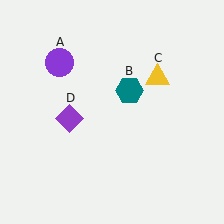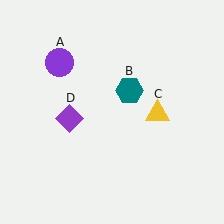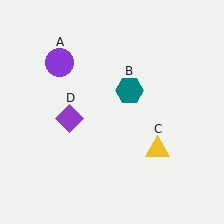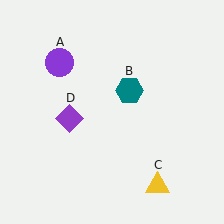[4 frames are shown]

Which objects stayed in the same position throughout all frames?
Purple circle (object A) and teal hexagon (object B) and purple diamond (object D) remained stationary.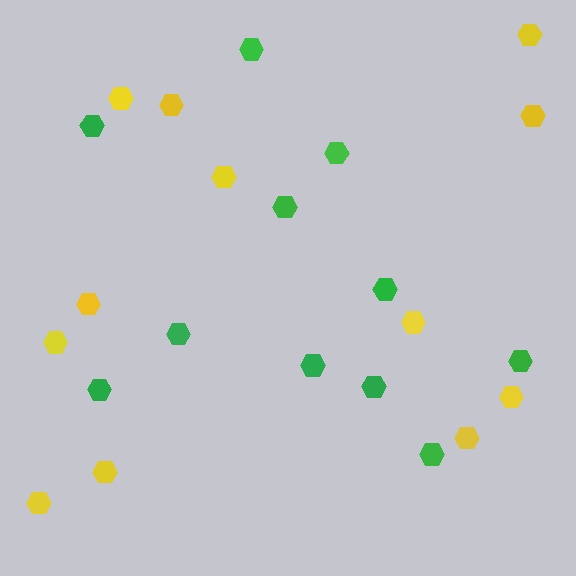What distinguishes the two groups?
There are 2 groups: one group of green hexagons (11) and one group of yellow hexagons (12).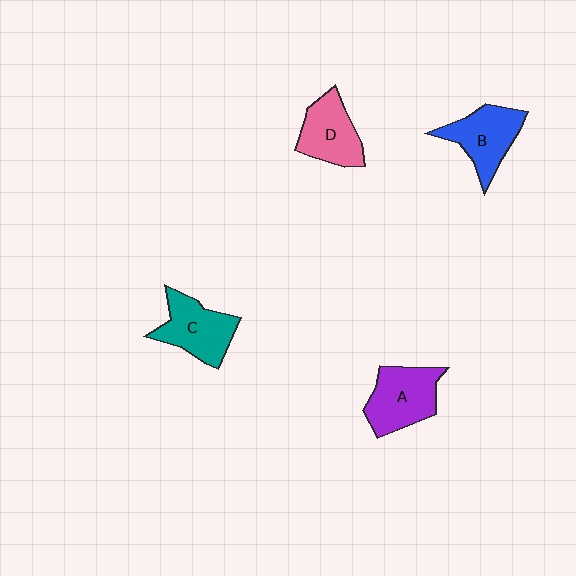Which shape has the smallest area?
Shape D (pink).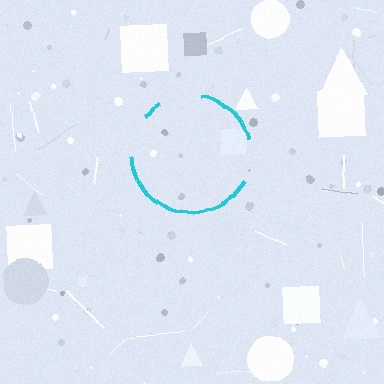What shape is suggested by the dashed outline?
The dashed outline suggests a circle.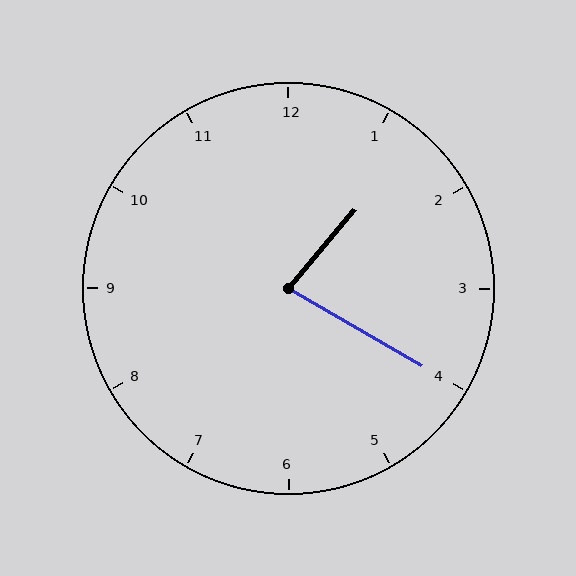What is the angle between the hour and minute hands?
Approximately 80 degrees.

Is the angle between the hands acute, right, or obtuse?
It is acute.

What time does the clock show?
1:20.